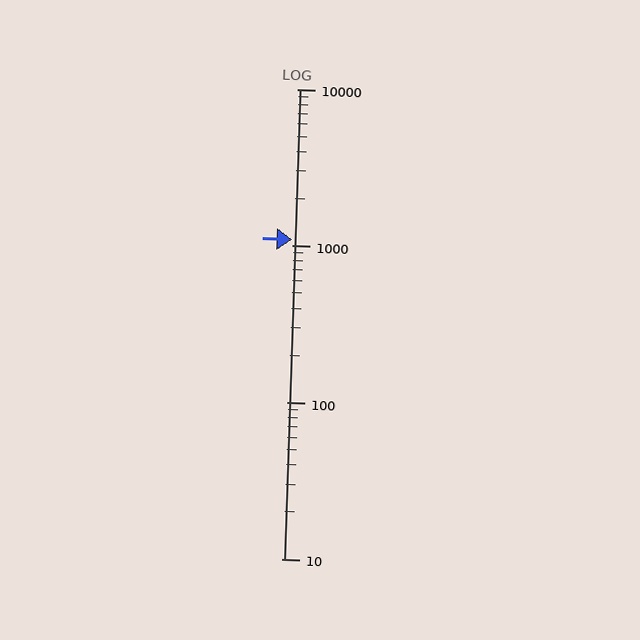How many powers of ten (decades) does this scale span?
The scale spans 3 decades, from 10 to 10000.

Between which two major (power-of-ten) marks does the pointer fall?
The pointer is between 1000 and 10000.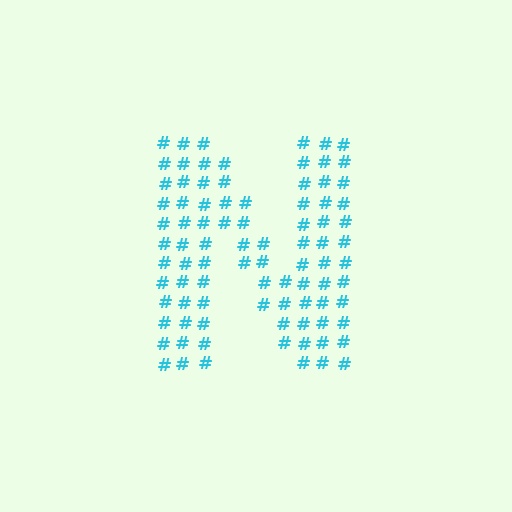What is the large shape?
The large shape is the letter N.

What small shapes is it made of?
It is made of small hash symbols.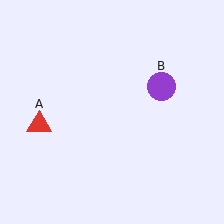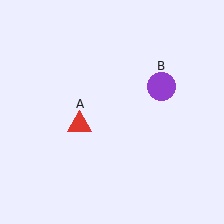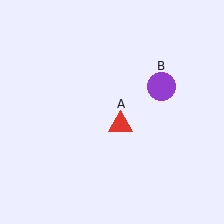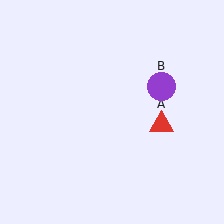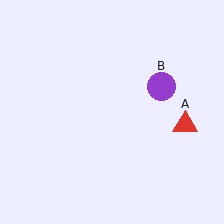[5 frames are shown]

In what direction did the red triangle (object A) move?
The red triangle (object A) moved right.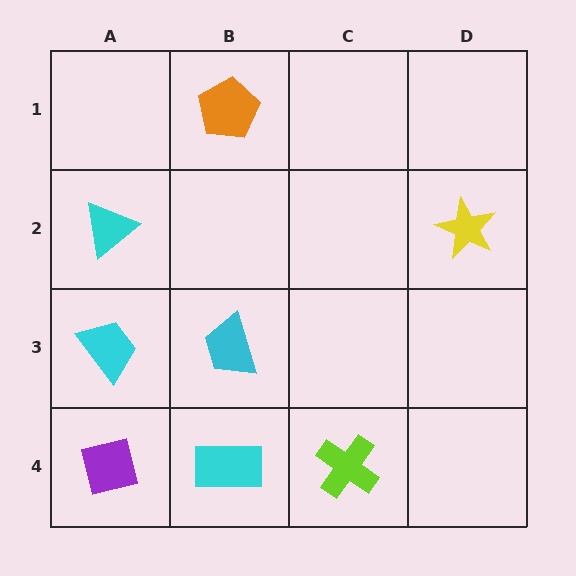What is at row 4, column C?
A lime cross.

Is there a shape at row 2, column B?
No, that cell is empty.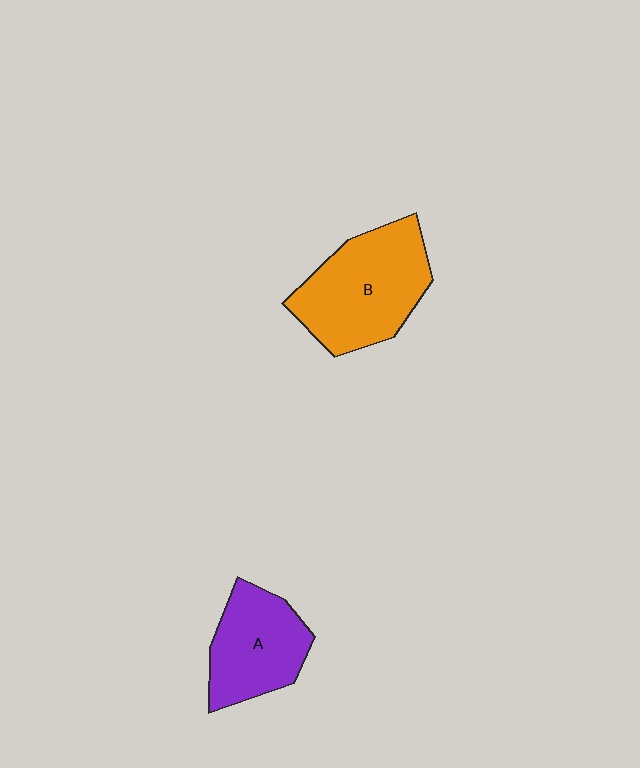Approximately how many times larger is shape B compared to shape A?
Approximately 1.4 times.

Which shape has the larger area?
Shape B (orange).